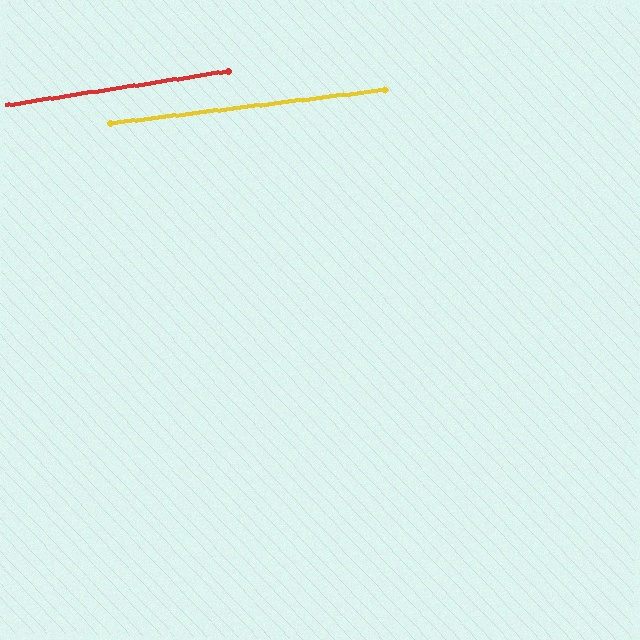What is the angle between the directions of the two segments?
Approximately 2 degrees.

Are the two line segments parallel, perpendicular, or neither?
Parallel — their directions differ by only 1.8°.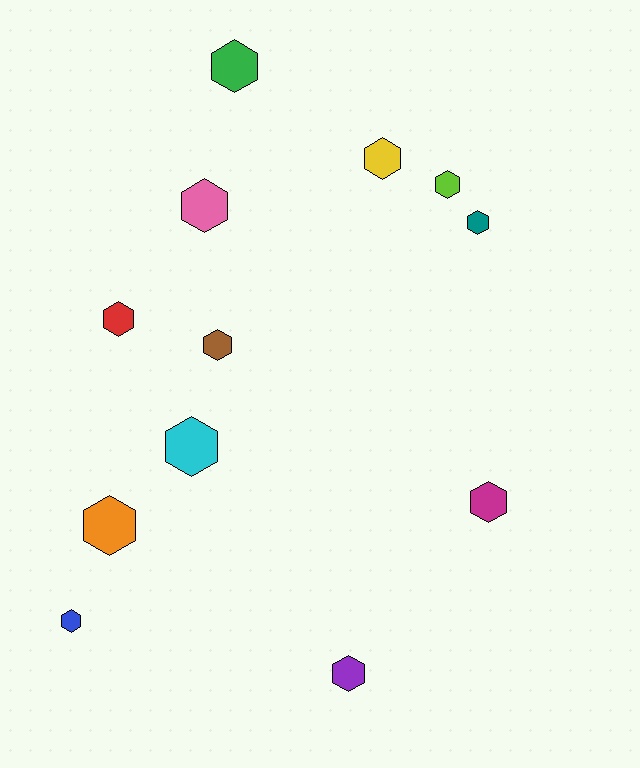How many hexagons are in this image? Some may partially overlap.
There are 12 hexagons.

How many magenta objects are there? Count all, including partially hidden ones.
There is 1 magenta object.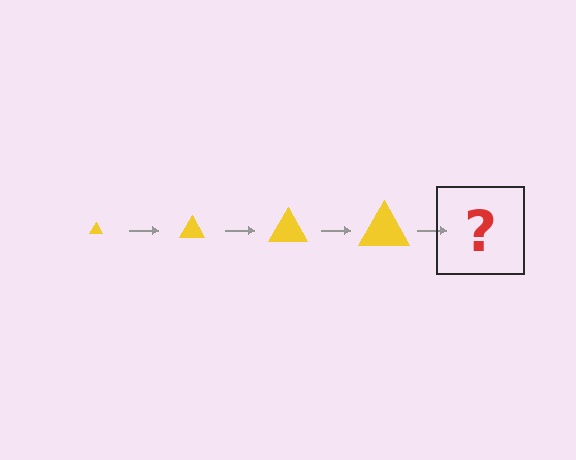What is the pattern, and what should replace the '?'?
The pattern is that the triangle gets progressively larger each step. The '?' should be a yellow triangle, larger than the previous one.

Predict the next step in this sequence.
The next step is a yellow triangle, larger than the previous one.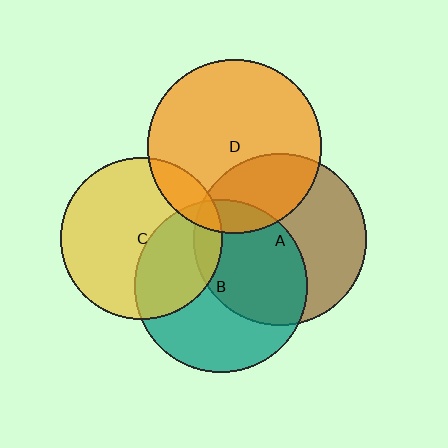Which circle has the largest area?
Circle D (orange).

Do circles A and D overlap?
Yes.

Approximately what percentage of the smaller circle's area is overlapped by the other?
Approximately 30%.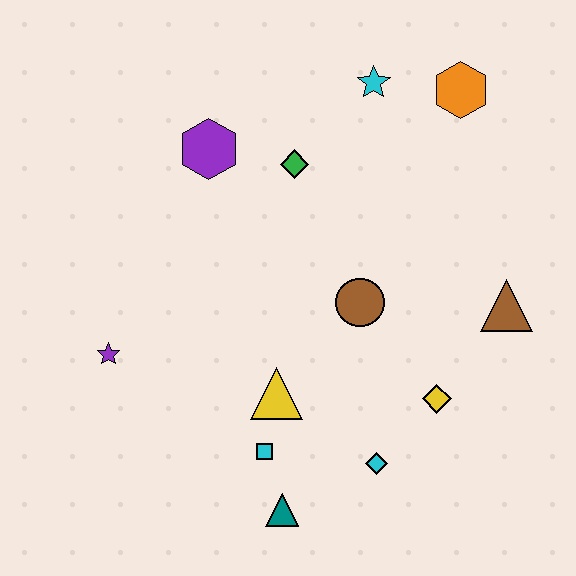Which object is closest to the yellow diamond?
The cyan diamond is closest to the yellow diamond.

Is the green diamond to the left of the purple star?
No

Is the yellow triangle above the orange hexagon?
No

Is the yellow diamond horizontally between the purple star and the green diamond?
No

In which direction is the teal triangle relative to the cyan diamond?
The teal triangle is to the left of the cyan diamond.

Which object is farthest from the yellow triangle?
The orange hexagon is farthest from the yellow triangle.